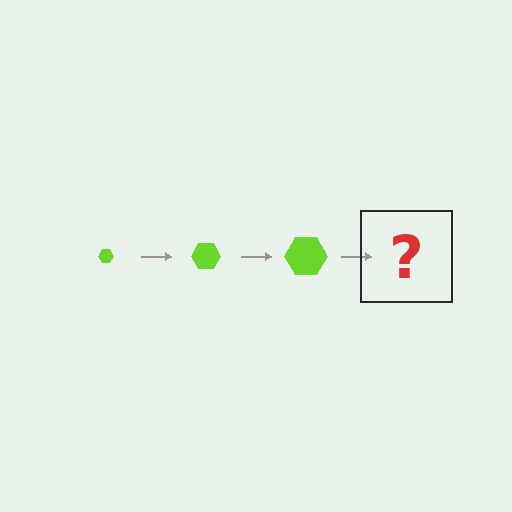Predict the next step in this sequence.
The next step is a lime hexagon, larger than the previous one.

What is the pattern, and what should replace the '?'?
The pattern is that the hexagon gets progressively larger each step. The '?' should be a lime hexagon, larger than the previous one.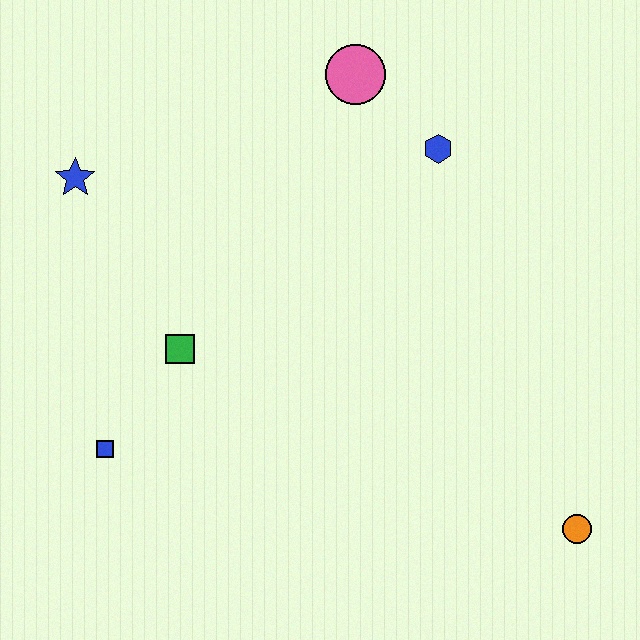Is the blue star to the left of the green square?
Yes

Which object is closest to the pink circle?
The blue hexagon is closest to the pink circle.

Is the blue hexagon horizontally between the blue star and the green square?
No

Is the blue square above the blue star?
No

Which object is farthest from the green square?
The orange circle is farthest from the green square.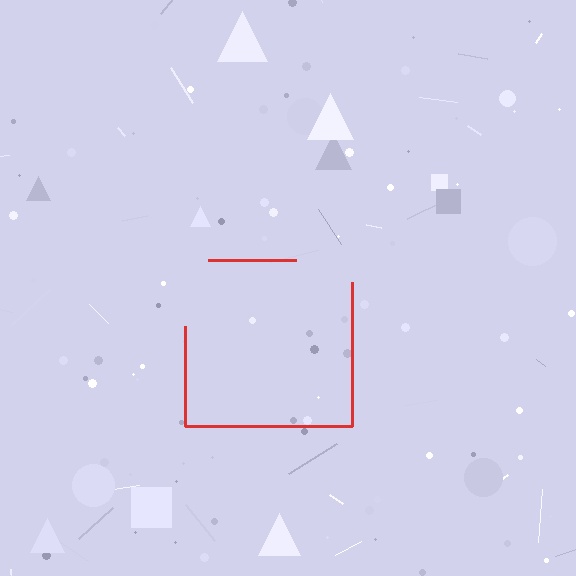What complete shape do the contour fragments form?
The contour fragments form a square.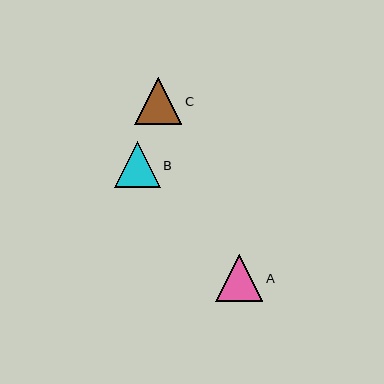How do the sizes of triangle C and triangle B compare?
Triangle C and triangle B are approximately the same size.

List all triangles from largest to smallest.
From largest to smallest: C, A, B.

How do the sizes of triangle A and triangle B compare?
Triangle A and triangle B are approximately the same size.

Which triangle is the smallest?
Triangle B is the smallest with a size of approximately 46 pixels.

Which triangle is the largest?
Triangle C is the largest with a size of approximately 47 pixels.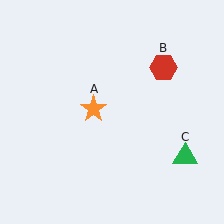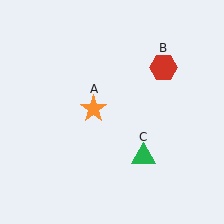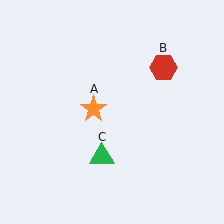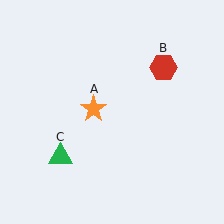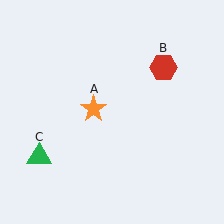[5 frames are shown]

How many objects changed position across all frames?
1 object changed position: green triangle (object C).